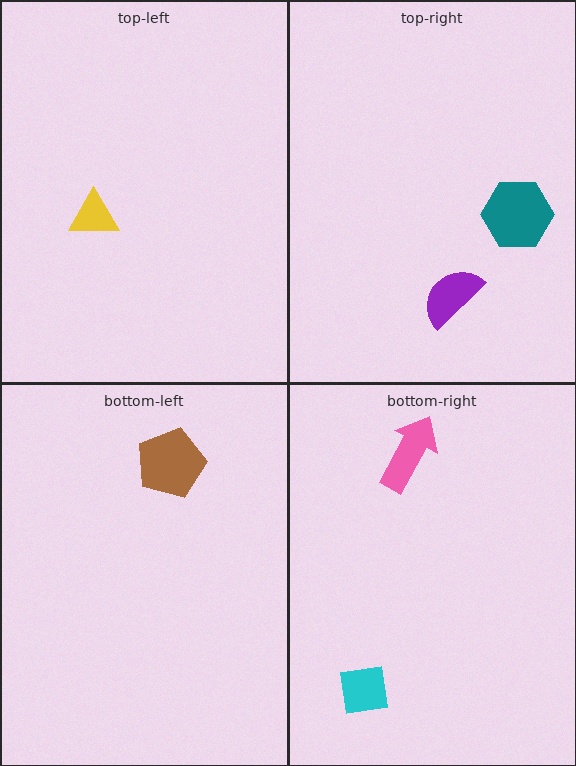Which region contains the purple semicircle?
The top-right region.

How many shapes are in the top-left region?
1.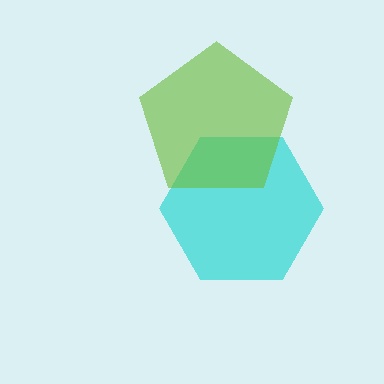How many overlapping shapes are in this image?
There are 2 overlapping shapes in the image.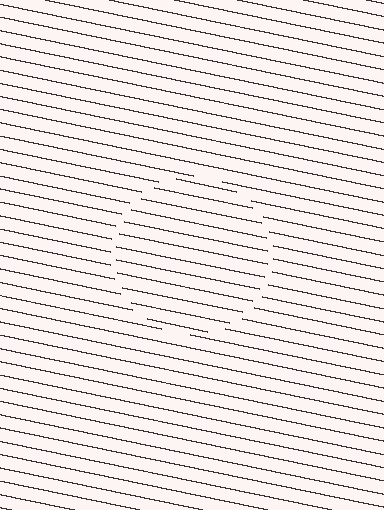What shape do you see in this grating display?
An illusory circle. The interior of the shape contains the same grating, shifted by half a period — the contour is defined by the phase discontinuity where line-ends from the inner and outer gratings abut.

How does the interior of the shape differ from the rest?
The interior of the shape contains the same grating, shifted by half a period — the contour is defined by the phase discontinuity where line-ends from the inner and outer gratings abut.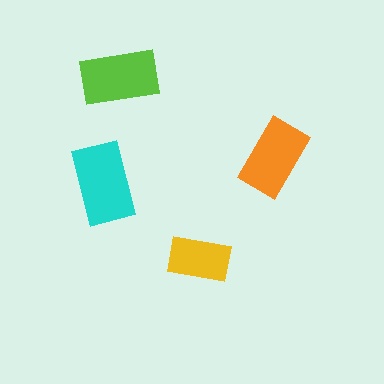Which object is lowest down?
The yellow rectangle is bottommost.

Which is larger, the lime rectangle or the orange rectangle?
The lime one.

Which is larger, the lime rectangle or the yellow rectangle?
The lime one.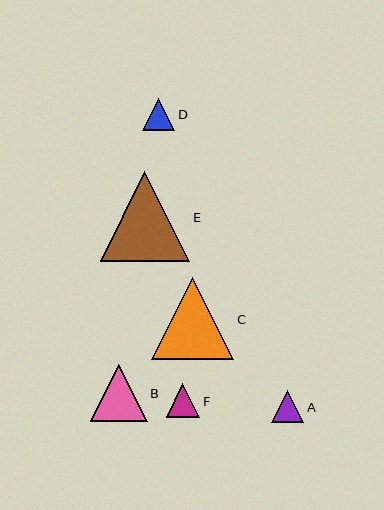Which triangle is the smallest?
Triangle A is the smallest with a size of approximately 32 pixels.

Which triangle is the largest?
Triangle E is the largest with a size of approximately 89 pixels.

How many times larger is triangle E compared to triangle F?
Triangle E is approximately 2.7 times the size of triangle F.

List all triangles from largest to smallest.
From largest to smallest: E, C, B, F, D, A.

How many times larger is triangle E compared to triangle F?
Triangle E is approximately 2.7 times the size of triangle F.